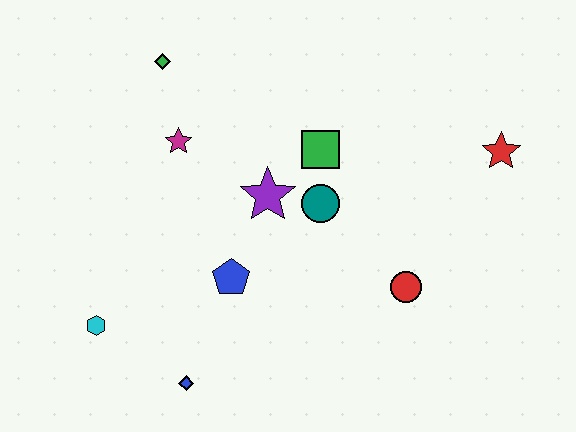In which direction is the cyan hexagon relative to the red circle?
The cyan hexagon is to the left of the red circle.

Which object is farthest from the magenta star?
The red star is farthest from the magenta star.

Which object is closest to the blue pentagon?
The purple star is closest to the blue pentagon.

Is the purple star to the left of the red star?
Yes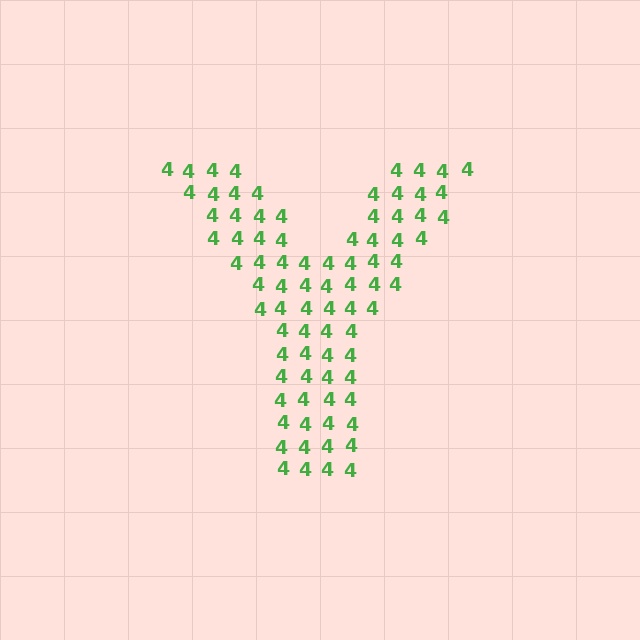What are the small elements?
The small elements are digit 4's.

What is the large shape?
The large shape is the letter Y.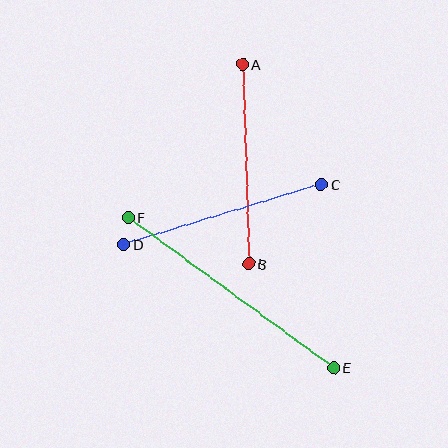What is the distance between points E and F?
The distance is approximately 254 pixels.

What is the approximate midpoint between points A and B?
The midpoint is at approximately (246, 164) pixels.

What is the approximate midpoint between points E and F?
The midpoint is at approximately (231, 293) pixels.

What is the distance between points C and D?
The distance is approximately 206 pixels.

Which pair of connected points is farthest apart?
Points E and F are farthest apart.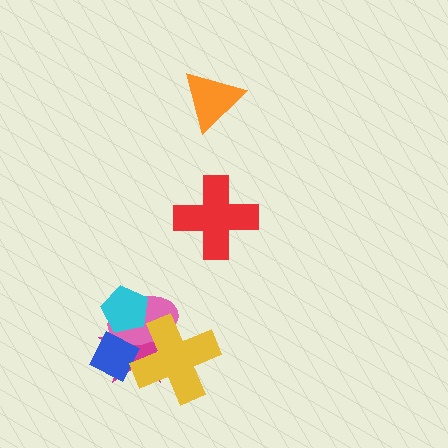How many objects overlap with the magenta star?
4 objects overlap with the magenta star.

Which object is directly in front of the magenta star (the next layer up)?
The pink ellipse is directly in front of the magenta star.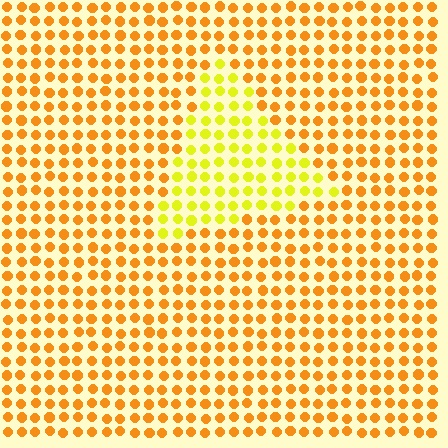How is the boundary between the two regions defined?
The boundary is defined purely by a slight shift in hue (about 33 degrees). Spacing, size, and orientation are identical on both sides.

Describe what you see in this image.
The image is filled with small orange elements in a uniform arrangement. A triangle-shaped region is visible where the elements are tinted to a slightly different hue, forming a subtle color boundary.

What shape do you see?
I see a triangle.